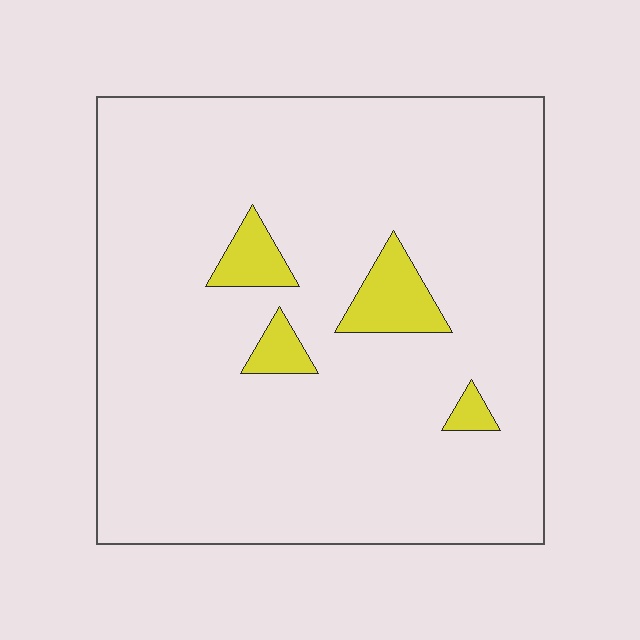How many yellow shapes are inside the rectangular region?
4.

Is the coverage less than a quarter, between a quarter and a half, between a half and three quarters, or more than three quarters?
Less than a quarter.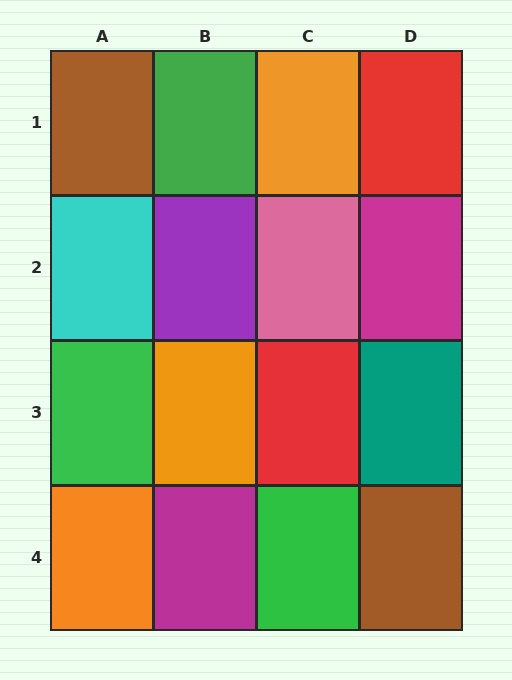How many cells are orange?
3 cells are orange.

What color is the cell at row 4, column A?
Orange.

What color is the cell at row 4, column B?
Magenta.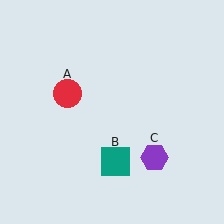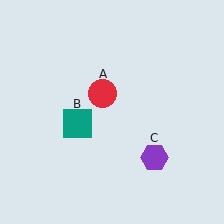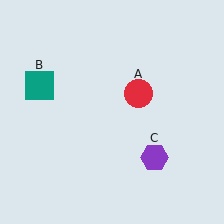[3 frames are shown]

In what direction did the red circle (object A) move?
The red circle (object A) moved right.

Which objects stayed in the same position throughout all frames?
Purple hexagon (object C) remained stationary.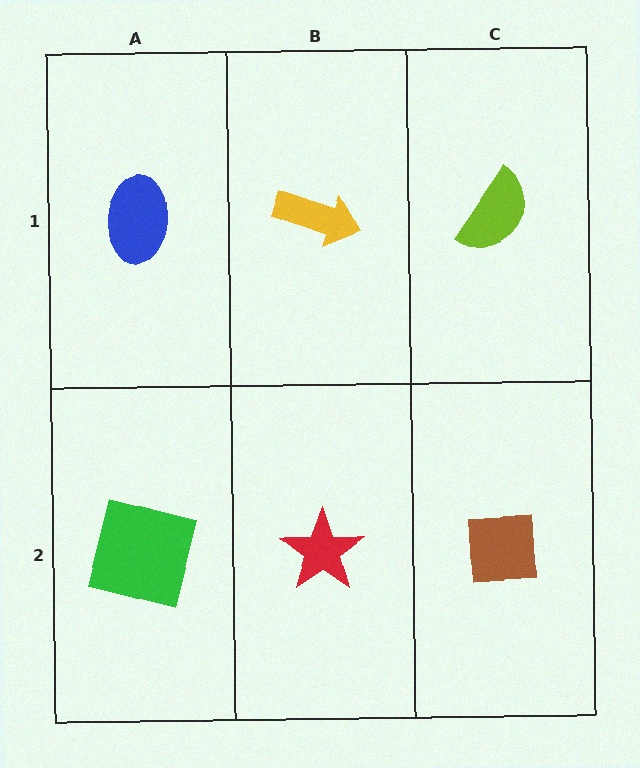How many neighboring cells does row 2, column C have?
2.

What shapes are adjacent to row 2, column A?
A blue ellipse (row 1, column A), a red star (row 2, column B).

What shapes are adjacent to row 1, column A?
A green square (row 2, column A), a yellow arrow (row 1, column B).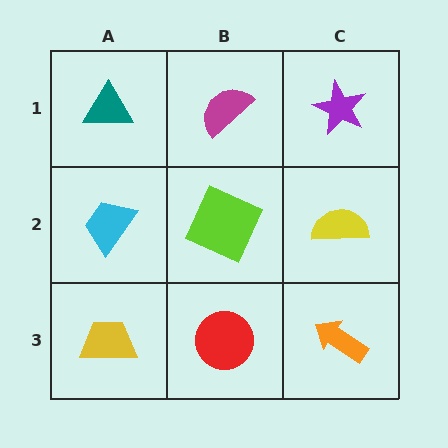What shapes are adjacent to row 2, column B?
A magenta semicircle (row 1, column B), a red circle (row 3, column B), a cyan trapezoid (row 2, column A), a yellow semicircle (row 2, column C).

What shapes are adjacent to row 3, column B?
A lime square (row 2, column B), a yellow trapezoid (row 3, column A), an orange arrow (row 3, column C).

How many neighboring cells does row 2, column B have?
4.